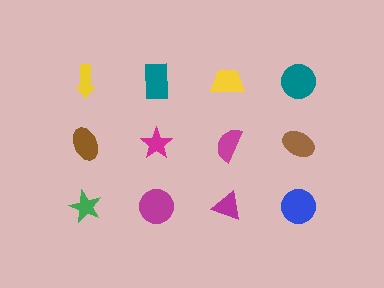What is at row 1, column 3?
A yellow trapezoid.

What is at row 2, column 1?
A brown ellipse.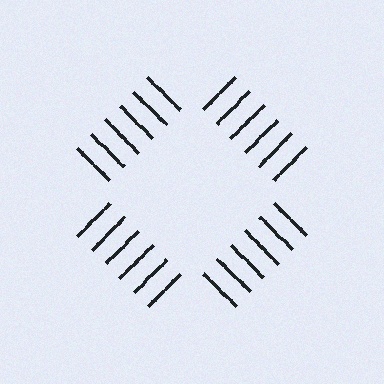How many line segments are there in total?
24 — 6 along each of the 4 edges.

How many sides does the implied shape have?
4 sides — the line-ends trace a square.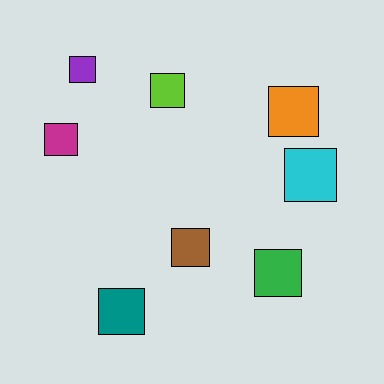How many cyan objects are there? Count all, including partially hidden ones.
There is 1 cyan object.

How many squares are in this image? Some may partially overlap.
There are 8 squares.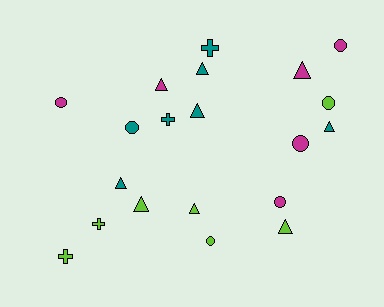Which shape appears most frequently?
Triangle, with 9 objects.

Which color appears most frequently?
Lime, with 7 objects.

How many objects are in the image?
There are 20 objects.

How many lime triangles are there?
There are 3 lime triangles.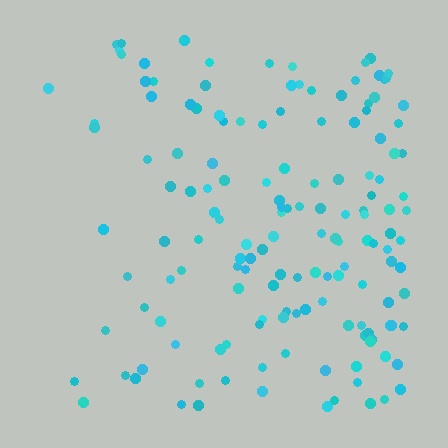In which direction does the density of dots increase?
From left to right, with the right side densest.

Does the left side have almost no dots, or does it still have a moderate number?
Still a moderate number, just noticeably fewer than the right.